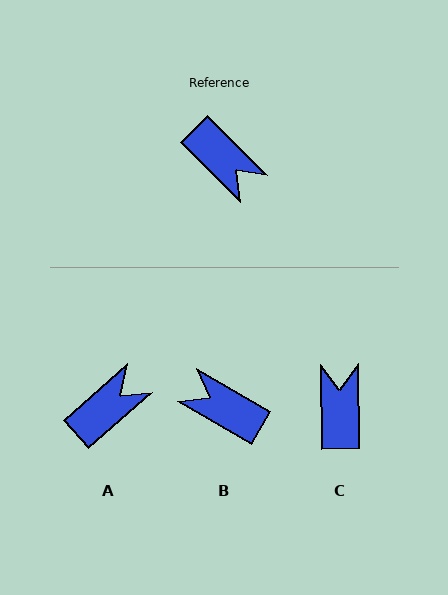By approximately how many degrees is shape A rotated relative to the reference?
Approximately 86 degrees counter-clockwise.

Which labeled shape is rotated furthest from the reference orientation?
B, about 165 degrees away.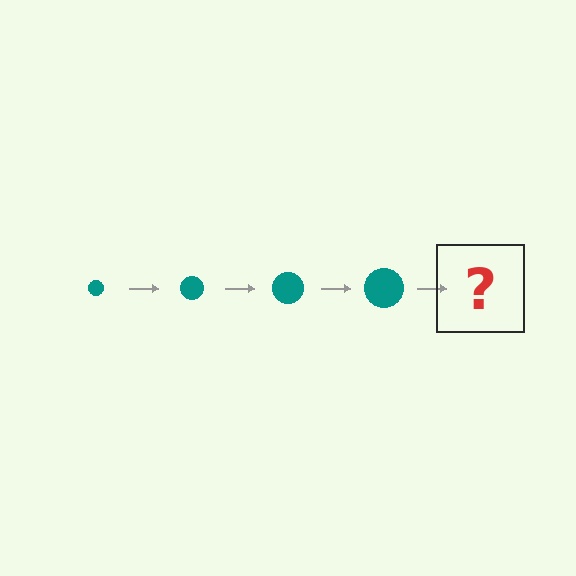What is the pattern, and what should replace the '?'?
The pattern is that the circle gets progressively larger each step. The '?' should be a teal circle, larger than the previous one.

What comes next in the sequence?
The next element should be a teal circle, larger than the previous one.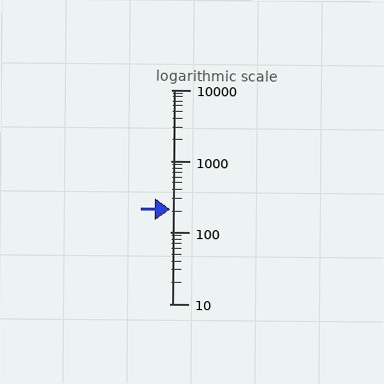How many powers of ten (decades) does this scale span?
The scale spans 3 decades, from 10 to 10000.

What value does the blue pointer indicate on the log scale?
The pointer indicates approximately 210.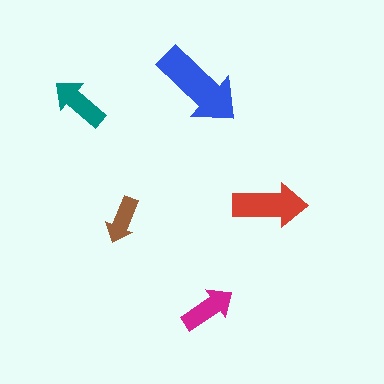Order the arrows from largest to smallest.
the blue one, the red one, the teal one, the magenta one, the brown one.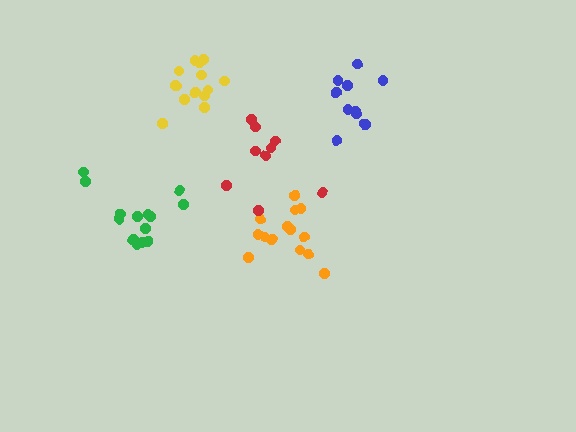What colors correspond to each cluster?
The clusters are colored: blue, green, orange, red, yellow.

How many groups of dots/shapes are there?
There are 5 groups.